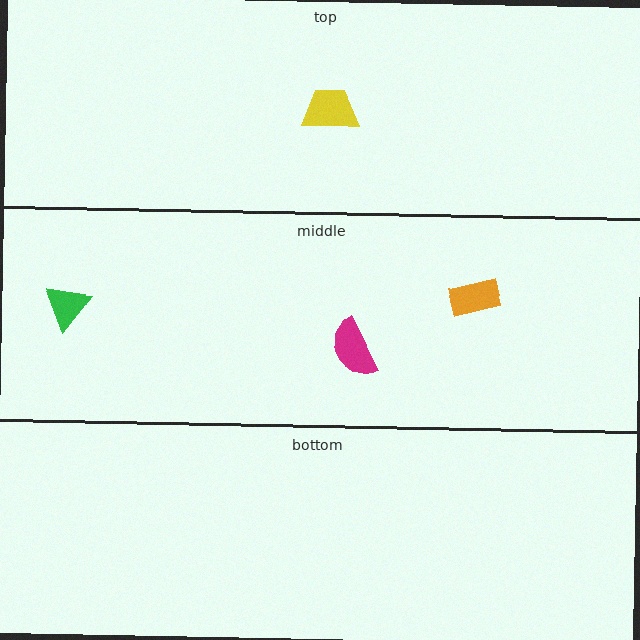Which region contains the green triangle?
The middle region.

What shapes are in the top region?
The yellow trapezoid.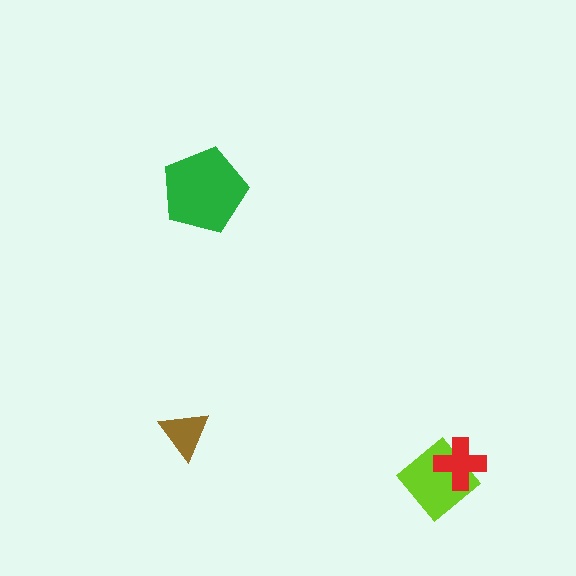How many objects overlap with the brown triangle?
0 objects overlap with the brown triangle.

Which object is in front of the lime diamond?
The red cross is in front of the lime diamond.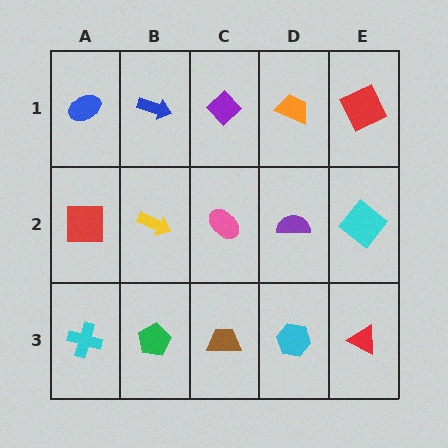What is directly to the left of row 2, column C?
A yellow arrow.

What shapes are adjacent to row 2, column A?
A blue ellipse (row 1, column A), a cyan cross (row 3, column A), a yellow arrow (row 2, column B).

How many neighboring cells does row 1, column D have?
3.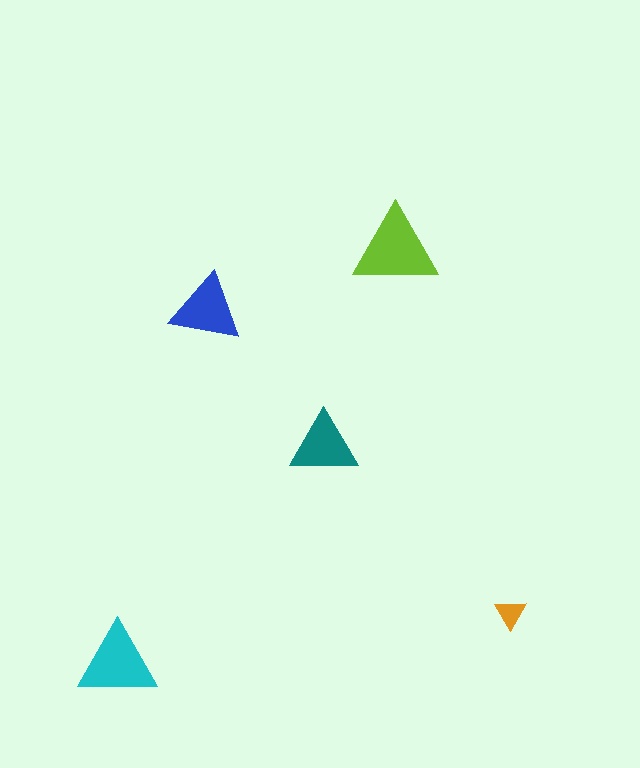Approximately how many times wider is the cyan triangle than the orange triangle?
About 2.5 times wider.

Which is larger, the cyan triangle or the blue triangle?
The cyan one.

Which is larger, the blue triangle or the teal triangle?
The blue one.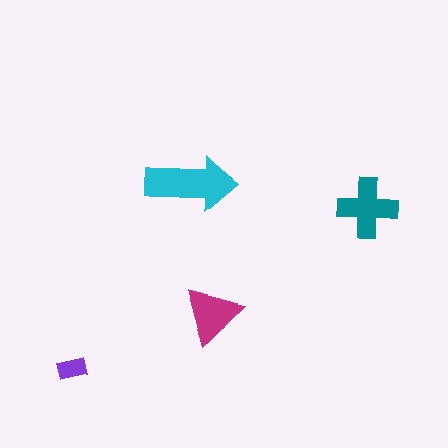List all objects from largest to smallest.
The cyan arrow, the teal cross, the magenta triangle, the purple rectangle.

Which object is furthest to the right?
The teal cross is rightmost.